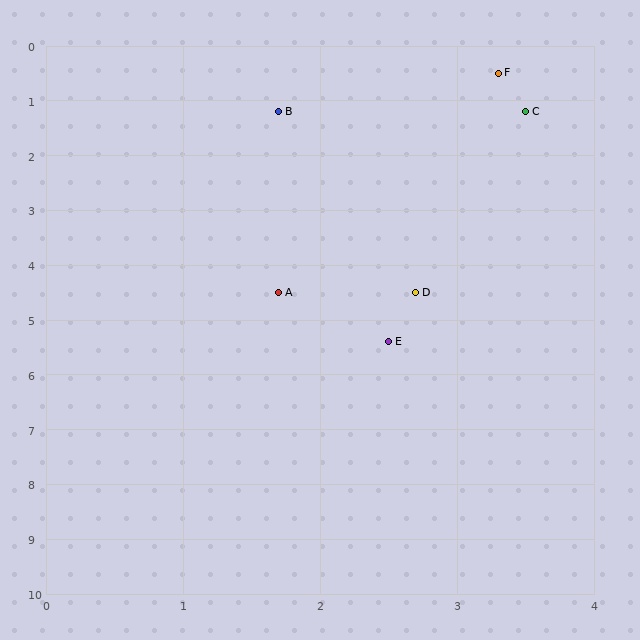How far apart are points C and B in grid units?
Points C and B are about 1.8 grid units apart.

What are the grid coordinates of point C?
Point C is at approximately (3.5, 1.2).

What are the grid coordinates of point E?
Point E is at approximately (2.5, 5.4).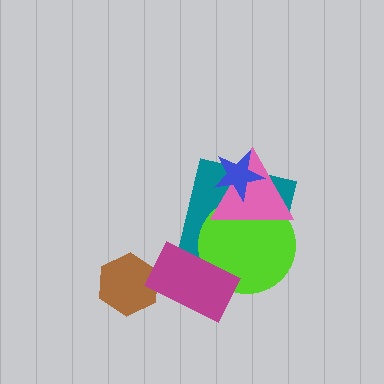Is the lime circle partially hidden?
Yes, it is partially covered by another shape.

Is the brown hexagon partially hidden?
Yes, it is partially covered by another shape.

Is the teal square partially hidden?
Yes, it is partially covered by another shape.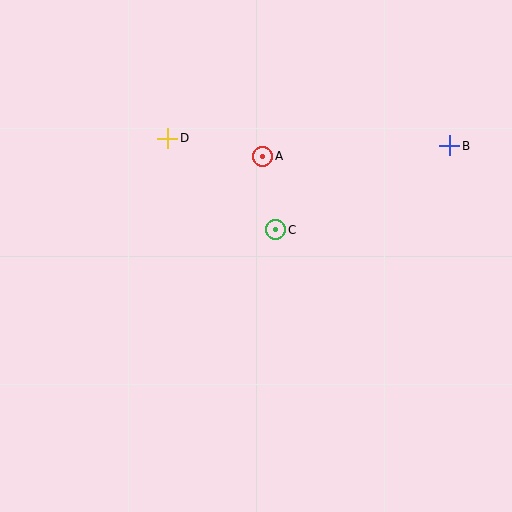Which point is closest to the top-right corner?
Point B is closest to the top-right corner.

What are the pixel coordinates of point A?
Point A is at (263, 156).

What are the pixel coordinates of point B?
Point B is at (450, 146).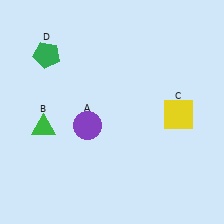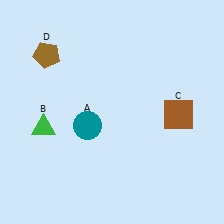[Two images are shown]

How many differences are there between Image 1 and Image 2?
There are 3 differences between the two images.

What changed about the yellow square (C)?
In Image 1, C is yellow. In Image 2, it changed to brown.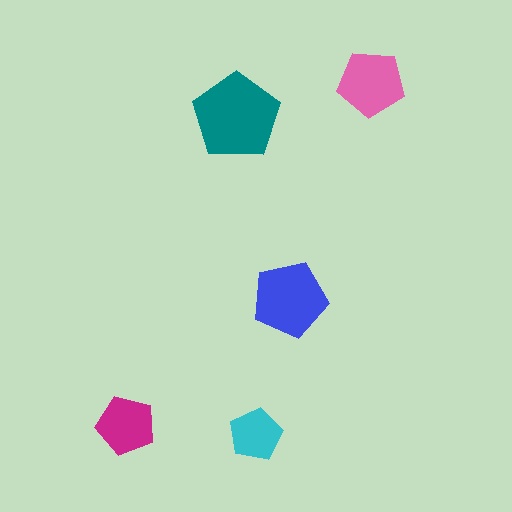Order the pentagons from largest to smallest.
the teal one, the blue one, the pink one, the magenta one, the cyan one.